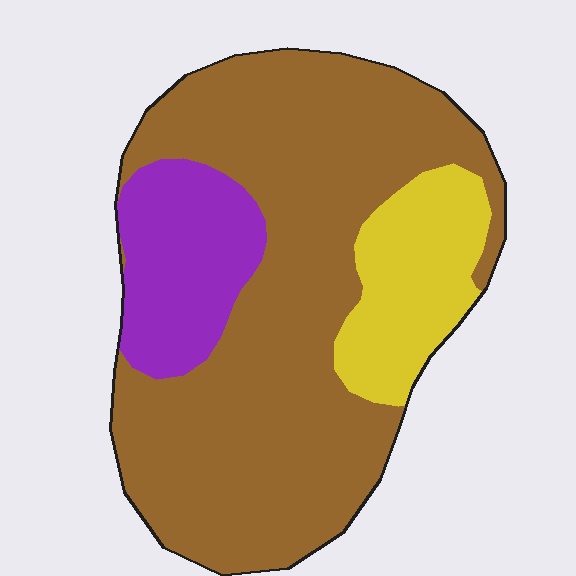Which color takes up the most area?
Brown, at roughly 70%.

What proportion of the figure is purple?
Purple covers 16% of the figure.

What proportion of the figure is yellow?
Yellow covers roughly 15% of the figure.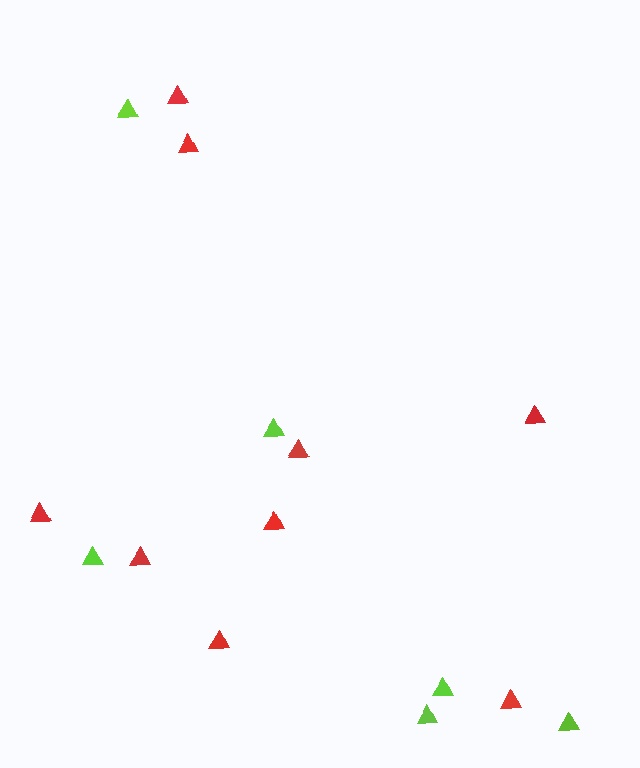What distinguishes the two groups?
There are 2 groups: one group of red triangles (9) and one group of lime triangles (6).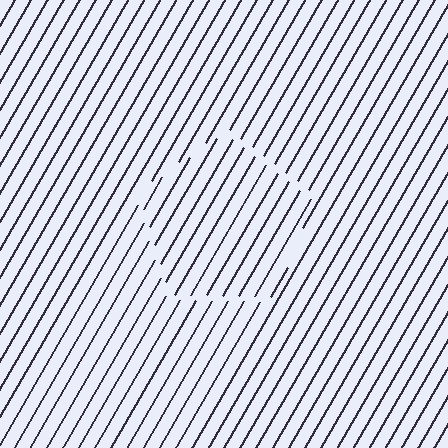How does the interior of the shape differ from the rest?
The interior of the shape contains the same grating, shifted by half a period — the contour is defined by the phase discontinuity where line-ends from the inner and outer gratings abut.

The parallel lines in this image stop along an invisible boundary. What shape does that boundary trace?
An illusory pentagon. The interior of the shape contains the same grating, shifted by half a period — the contour is defined by the phase discontinuity where line-ends from the inner and outer gratings abut.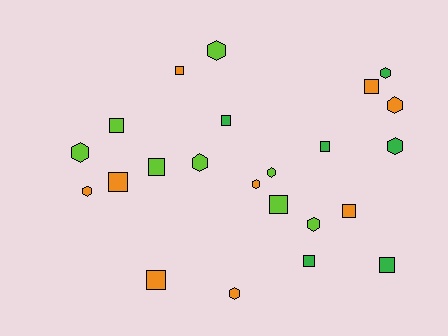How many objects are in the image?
There are 23 objects.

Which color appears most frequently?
Orange, with 9 objects.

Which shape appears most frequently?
Square, with 12 objects.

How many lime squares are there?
There are 3 lime squares.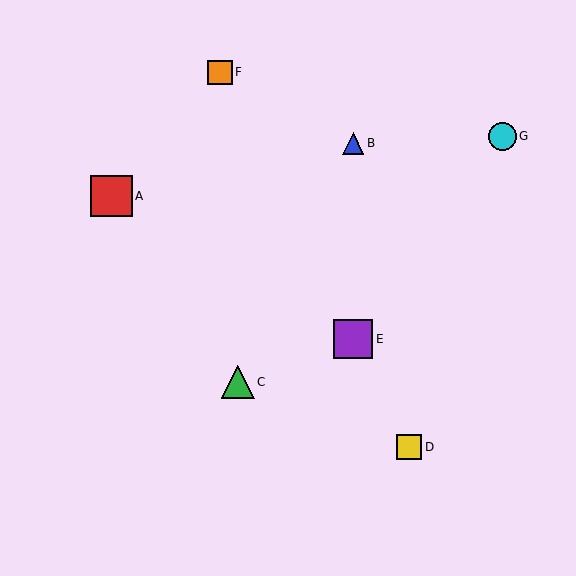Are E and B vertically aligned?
Yes, both are at x≈353.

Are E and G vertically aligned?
No, E is at x≈353 and G is at x≈502.